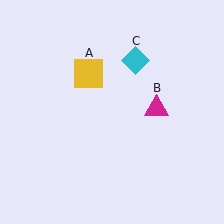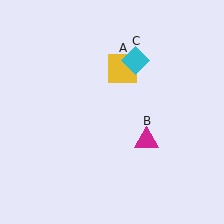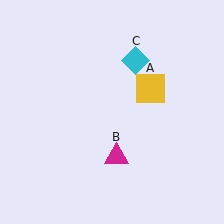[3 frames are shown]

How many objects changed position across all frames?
2 objects changed position: yellow square (object A), magenta triangle (object B).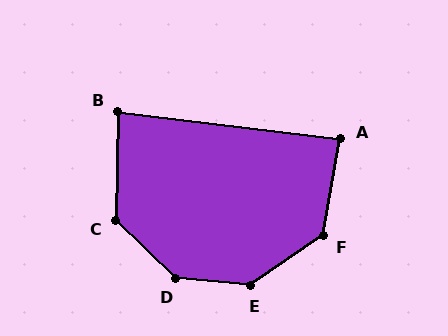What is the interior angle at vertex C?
Approximately 133 degrees (obtuse).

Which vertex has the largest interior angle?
D, at approximately 142 degrees.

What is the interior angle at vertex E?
Approximately 140 degrees (obtuse).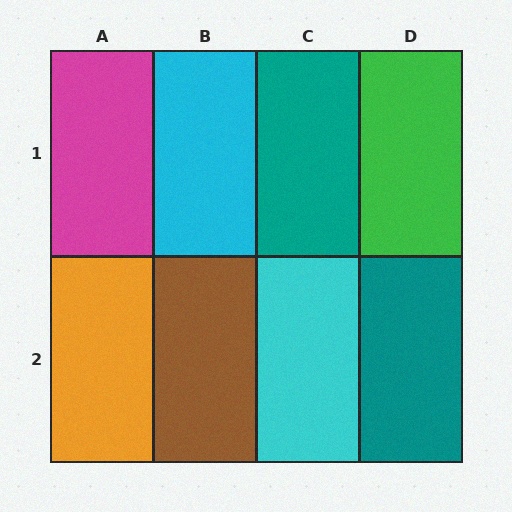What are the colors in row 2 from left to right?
Orange, brown, cyan, teal.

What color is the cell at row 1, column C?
Teal.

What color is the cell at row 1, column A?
Magenta.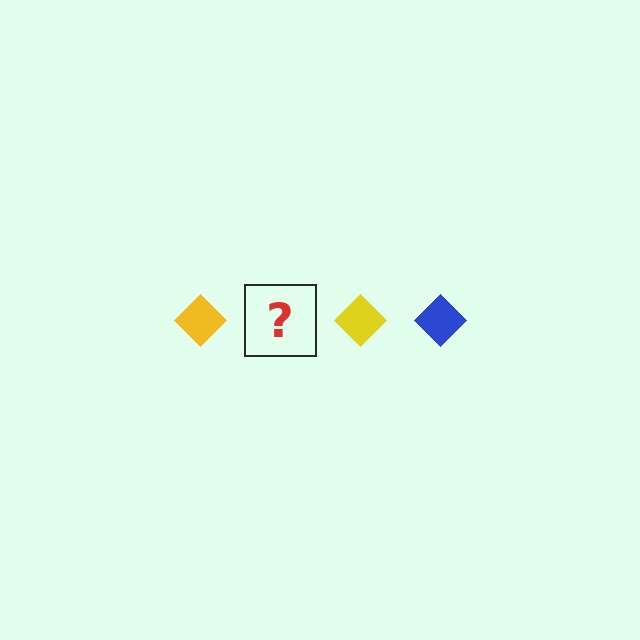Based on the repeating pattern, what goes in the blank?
The blank should be a blue diamond.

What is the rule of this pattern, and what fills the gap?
The rule is that the pattern cycles through yellow, blue diamonds. The gap should be filled with a blue diamond.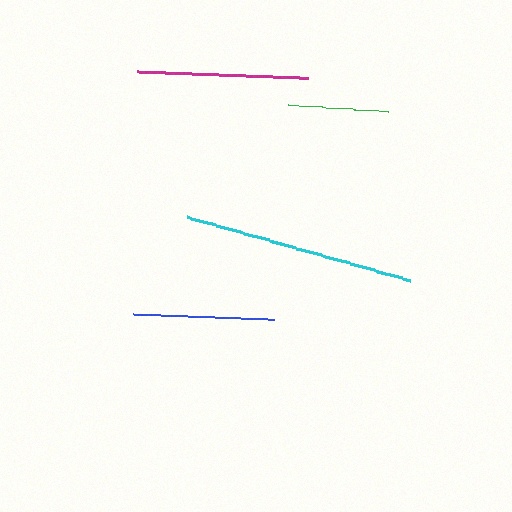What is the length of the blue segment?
The blue segment is approximately 141 pixels long.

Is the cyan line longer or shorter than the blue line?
The cyan line is longer than the blue line.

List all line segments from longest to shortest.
From longest to shortest: cyan, magenta, blue, green.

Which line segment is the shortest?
The green line is the shortest at approximately 100 pixels.